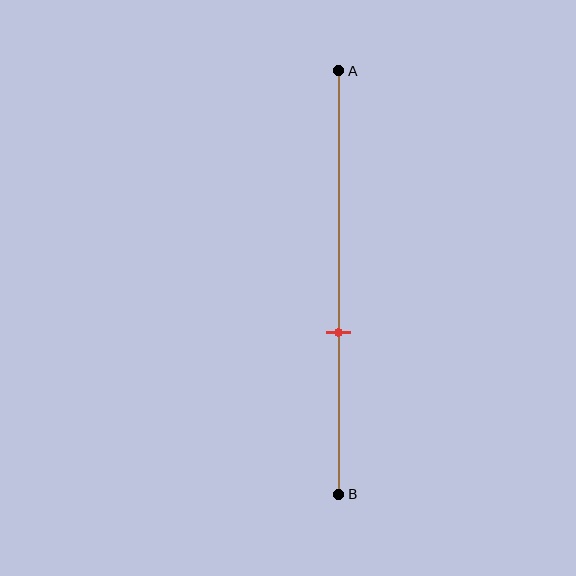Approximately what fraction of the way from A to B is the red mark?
The red mark is approximately 60% of the way from A to B.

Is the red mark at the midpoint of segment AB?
No, the mark is at about 60% from A, not at the 50% midpoint.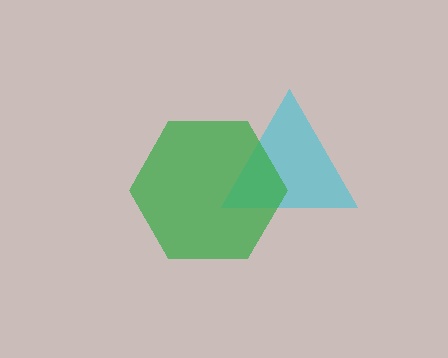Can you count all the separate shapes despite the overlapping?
Yes, there are 2 separate shapes.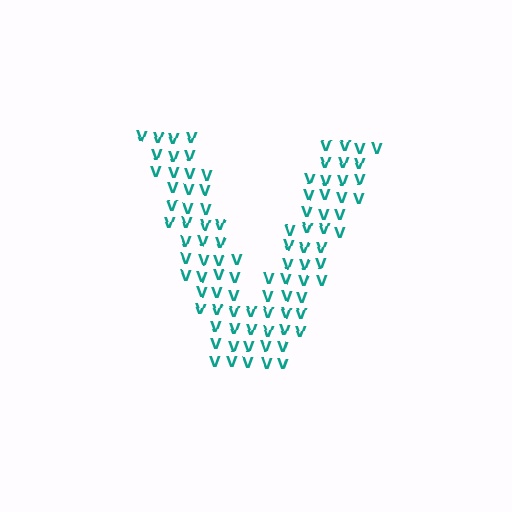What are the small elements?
The small elements are letter V's.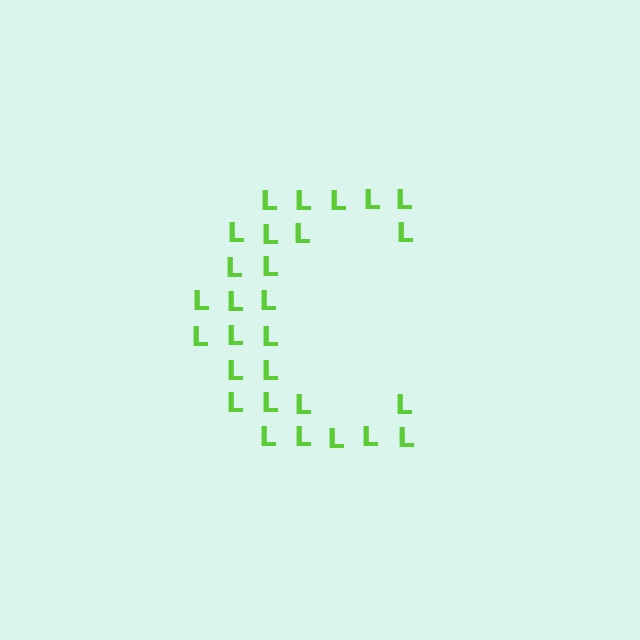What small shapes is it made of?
It is made of small letter L's.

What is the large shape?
The large shape is the letter C.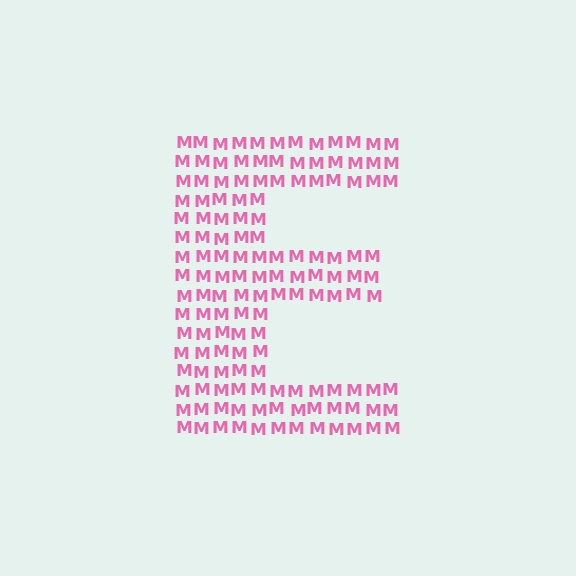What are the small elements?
The small elements are letter M's.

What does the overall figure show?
The overall figure shows the letter E.